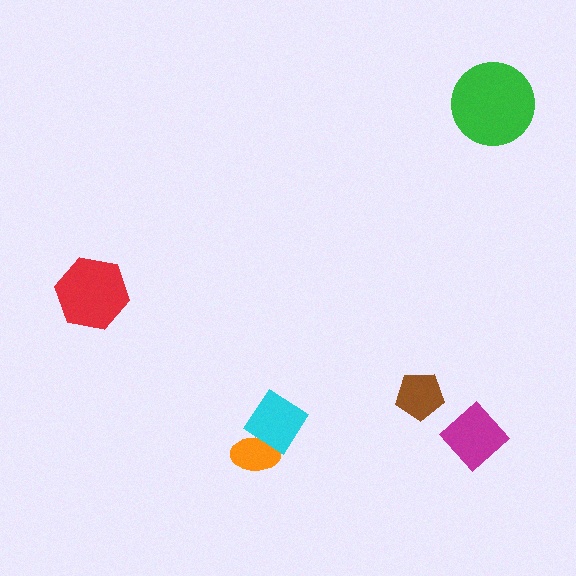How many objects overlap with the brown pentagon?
0 objects overlap with the brown pentagon.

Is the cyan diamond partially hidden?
No, no other shape covers it.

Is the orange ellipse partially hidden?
Yes, it is partially covered by another shape.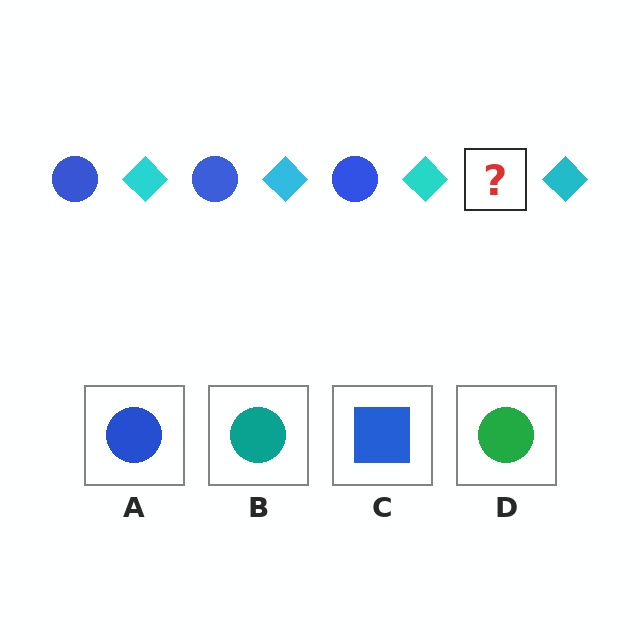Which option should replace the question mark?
Option A.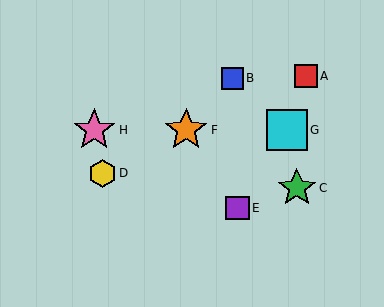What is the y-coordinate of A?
Object A is at y≈76.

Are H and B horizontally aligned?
No, H is at y≈130 and B is at y≈78.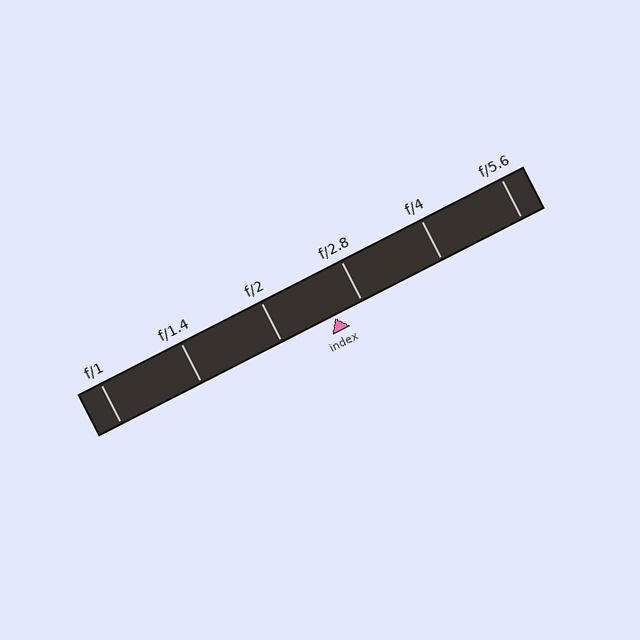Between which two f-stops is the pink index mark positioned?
The index mark is between f/2 and f/2.8.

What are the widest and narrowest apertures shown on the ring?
The widest aperture shown is f/1 and the narrowest is f/5.6.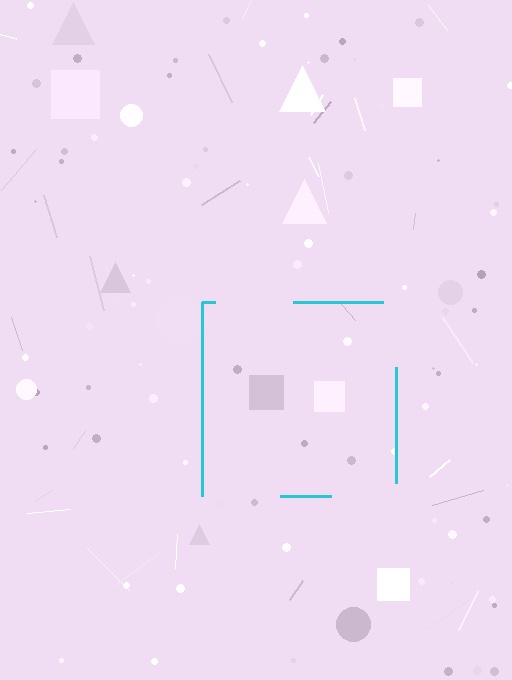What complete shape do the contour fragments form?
The contour fragments form a square.